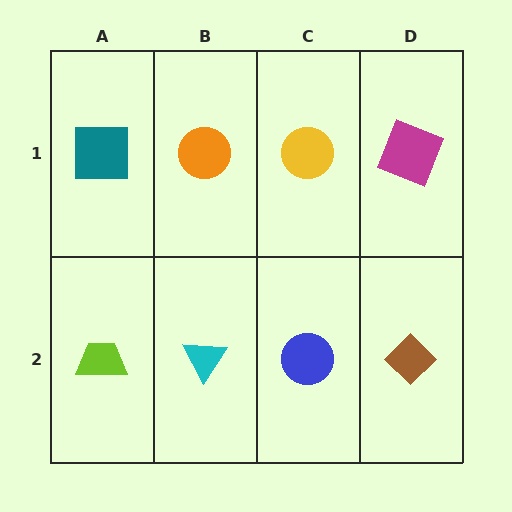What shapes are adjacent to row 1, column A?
A lime trapezoid (row 2, column A), an orange circle (row 1, column B).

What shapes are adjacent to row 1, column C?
A blue circle (row 2, column C), an orange circle (row 1, column B), a magenta square (row 1, column D).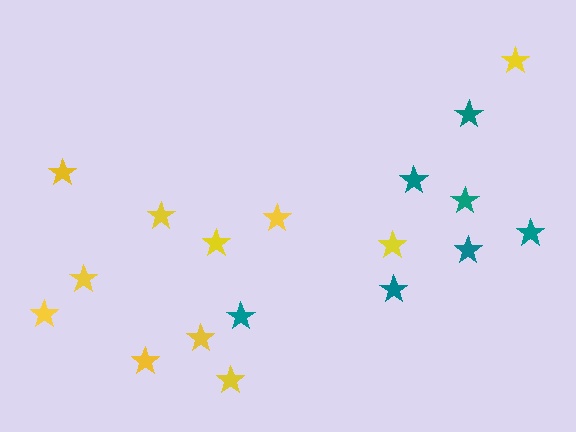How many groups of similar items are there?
There are 2 groups: one group of teal stars (7) and one group of yellow stars (11).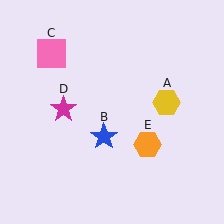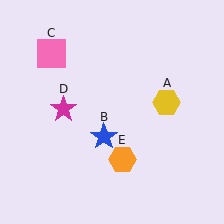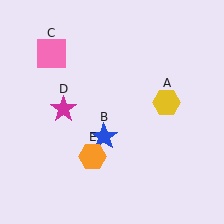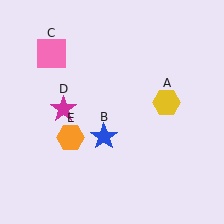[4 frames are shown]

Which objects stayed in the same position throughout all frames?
Yellow hexagon (object A) and blue star (object B) and pink square (object C) and magenta star (object D) remained stationary.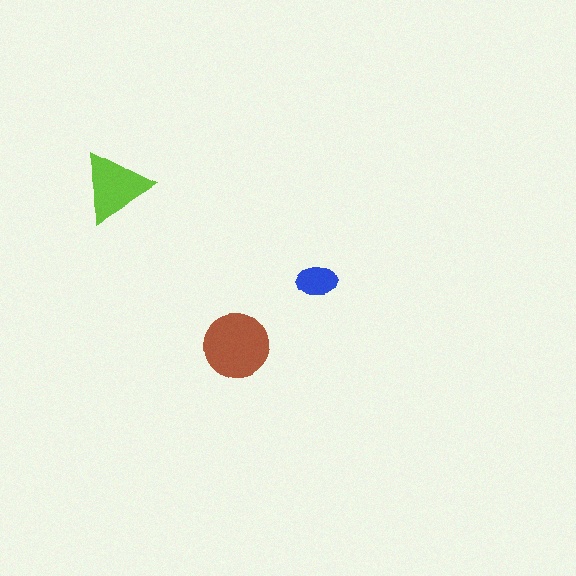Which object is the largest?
The brown circle.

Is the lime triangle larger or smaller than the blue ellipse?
Larger.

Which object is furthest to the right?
The blue ellipse is rightmost.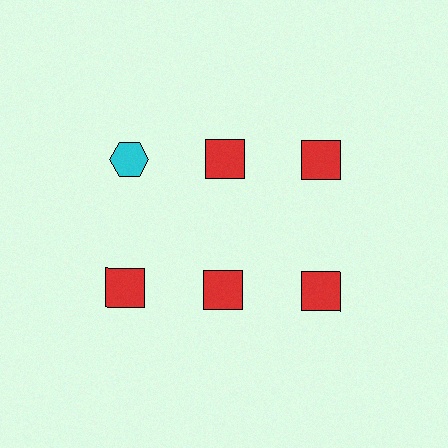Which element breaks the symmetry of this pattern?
The cyan hexagon in the top row, leftmost column breaks the symmetry. All other shapes are red squares.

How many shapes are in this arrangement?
There are 6 shapes arranged in a grid pattern.